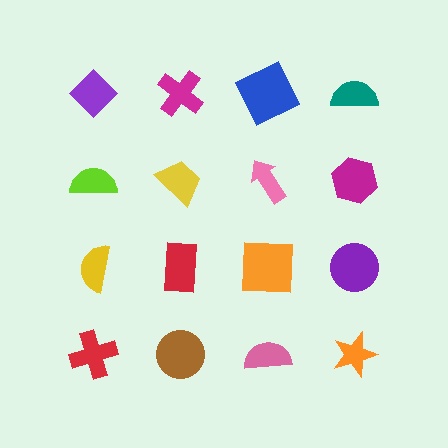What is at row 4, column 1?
A red cross.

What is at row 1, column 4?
A teal semicircle.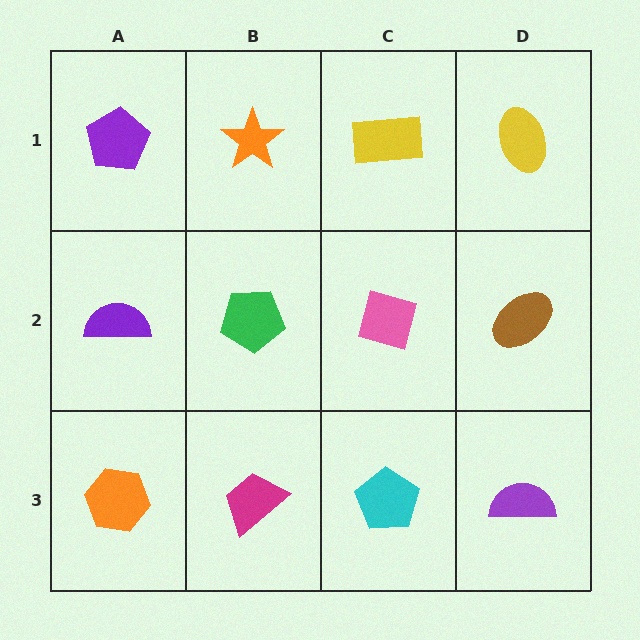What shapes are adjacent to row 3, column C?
A pink diamond (row 2, column C), a magenta trapezoid (row 3, column B), a purple semicircle (row 3, column D).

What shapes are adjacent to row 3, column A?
A purple semicircle (row 2, column A), a magenta trapezoid (row 3, column B).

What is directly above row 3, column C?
A pink diamond.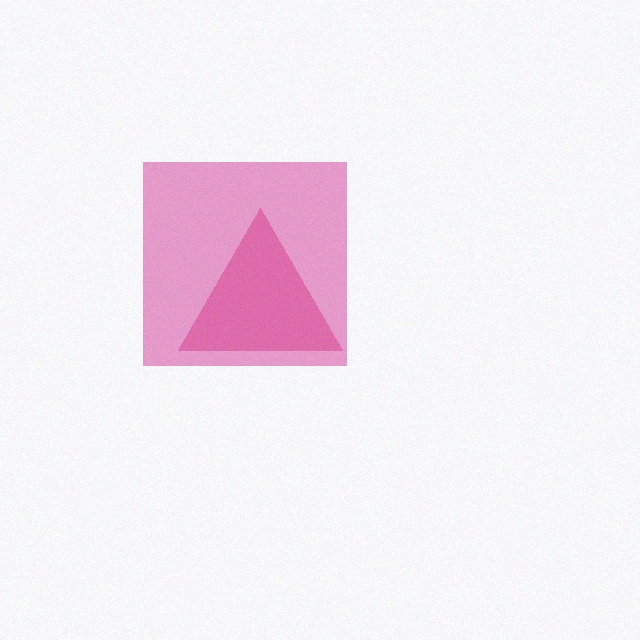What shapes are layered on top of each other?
The layered shapes are: a pink triangle, a magenta square.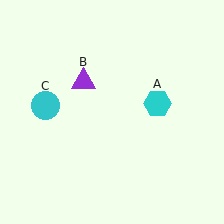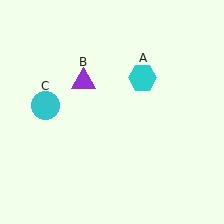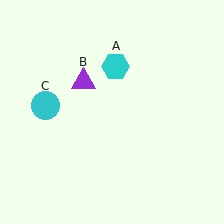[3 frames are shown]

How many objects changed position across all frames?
1 object changed position: cyan hexagon (object A).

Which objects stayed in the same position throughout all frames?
Purple triangle (object B) and cyan circle (object C) remained stationary.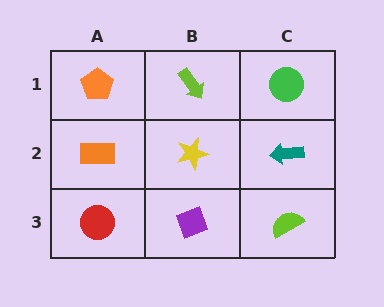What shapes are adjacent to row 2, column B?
A lime arrow (row 1, column B), a purple diamond (row 3, column B), an orange rectangle (row 2, column A), a teal arrow (row 2, column C).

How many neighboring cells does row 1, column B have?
3.